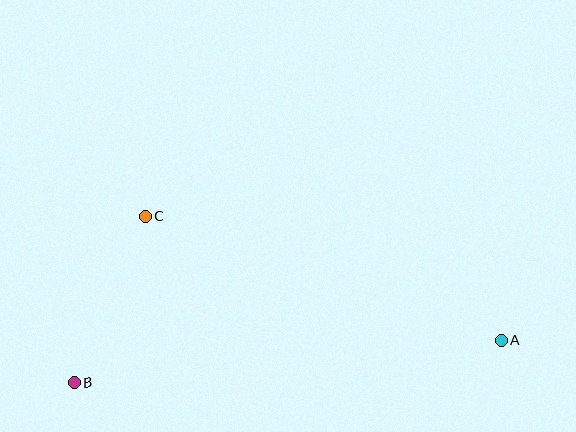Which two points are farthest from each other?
Points A and B are farthest from each other.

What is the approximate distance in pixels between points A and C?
The distance between A and C is approximately 377 pixels.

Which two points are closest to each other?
Points B and C are closest to each other.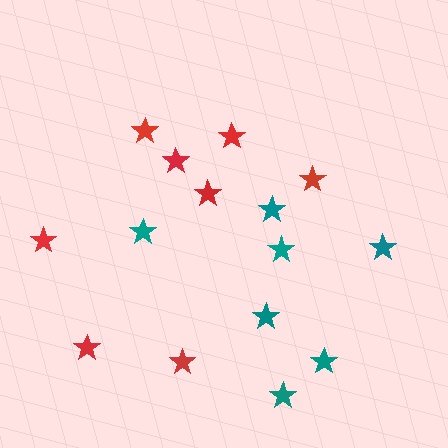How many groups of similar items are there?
There are 2 groups: one group of teal stars (7) and one group of red stars (8).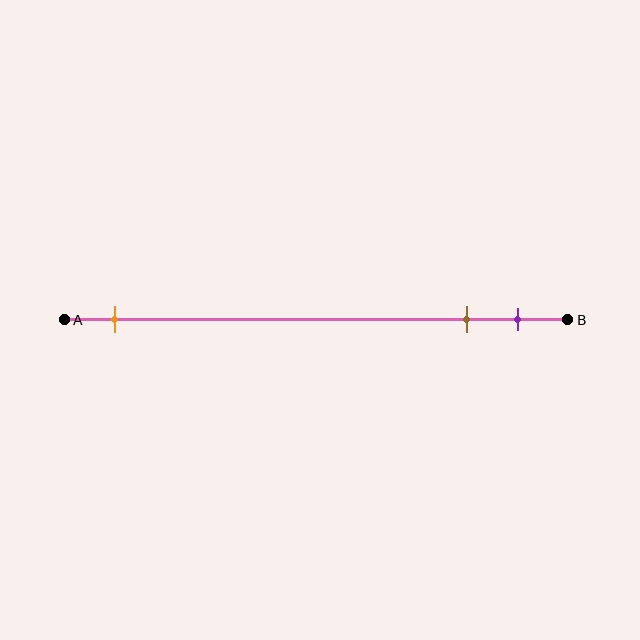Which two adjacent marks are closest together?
The brown and purple marks are the closest adjacent pair.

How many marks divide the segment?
There are 3 marks dividing the segment.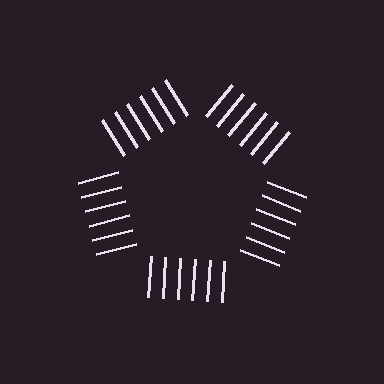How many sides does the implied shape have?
5 sides — the line-ends trace a pentagon.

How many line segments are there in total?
30 — 6 along each of the 5 edges.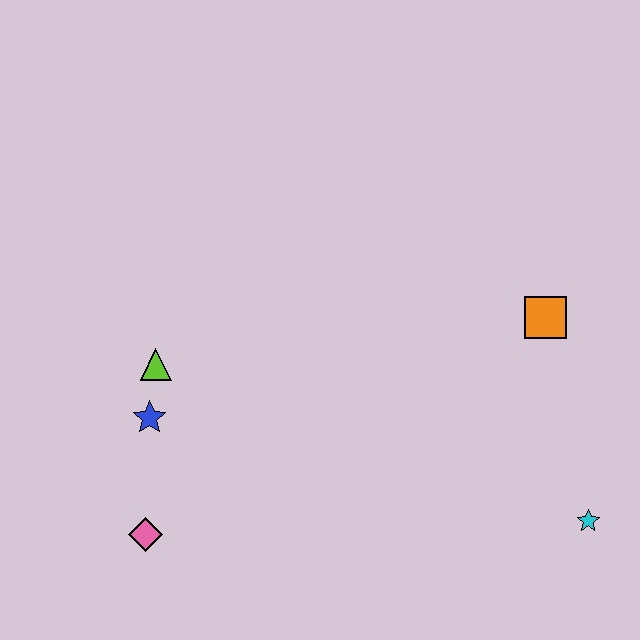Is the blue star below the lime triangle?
Yes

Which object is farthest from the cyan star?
The lime triangle is farthest from the cyan star.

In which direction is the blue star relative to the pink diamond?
The blue star is above the pink diamond.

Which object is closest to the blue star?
The lime triangle is closest to the blue star.